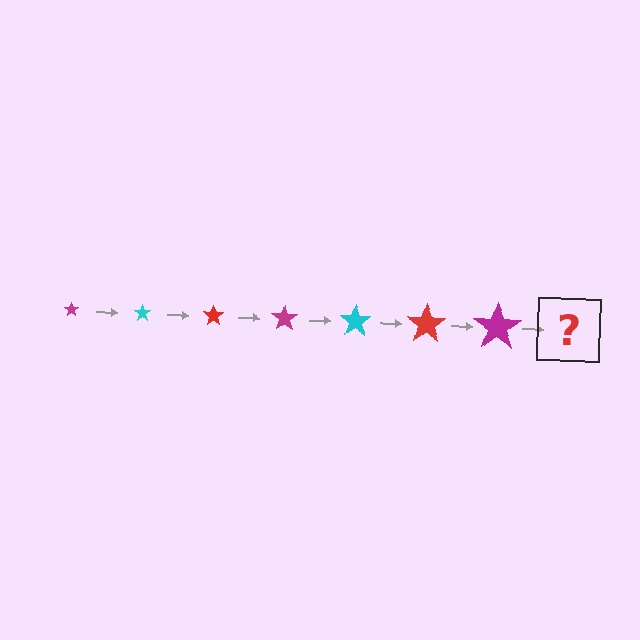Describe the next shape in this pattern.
It should be a cyan star, larger than the previous one.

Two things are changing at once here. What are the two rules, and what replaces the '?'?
The two rules are that the star grows larger each step and the color cycles through magenta, cyan, and red. The '?' should be a cyan star, larger than the previous one.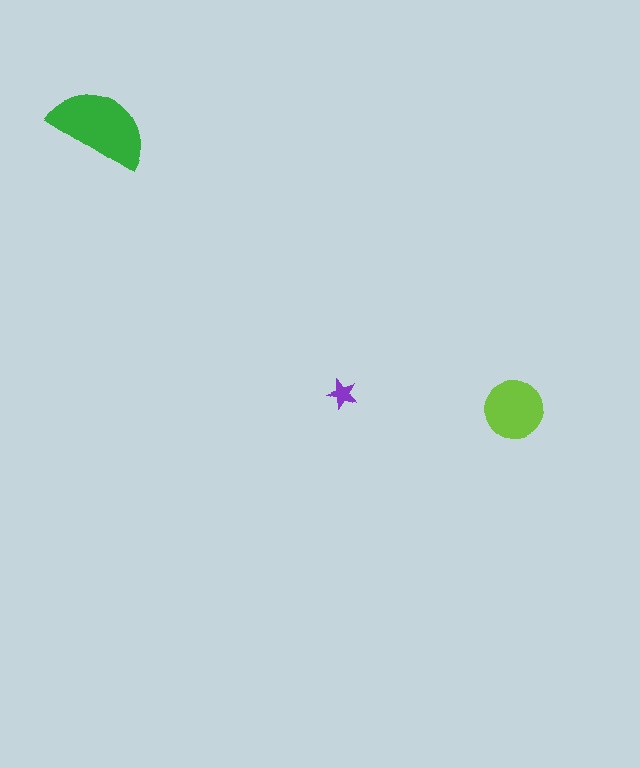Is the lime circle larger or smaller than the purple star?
Larger.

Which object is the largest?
The green semicircle.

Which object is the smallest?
The purple star.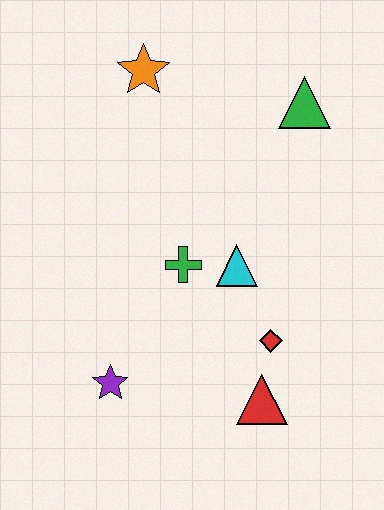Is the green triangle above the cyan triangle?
Yes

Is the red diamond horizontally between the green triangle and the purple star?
Yes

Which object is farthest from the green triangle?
The purple star is farthest from the green triangle.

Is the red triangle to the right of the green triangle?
No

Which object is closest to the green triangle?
The orange star is closest to the green triangle.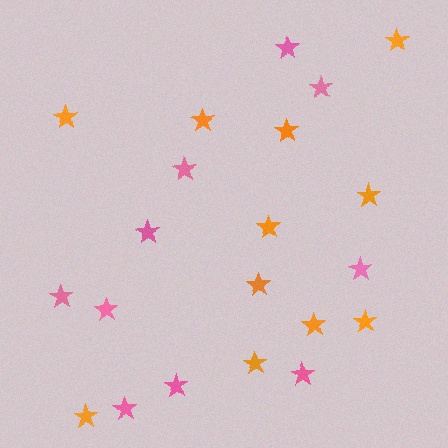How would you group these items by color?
There are 2 groups: one group of orange stars (11) and one group of pink stars (10).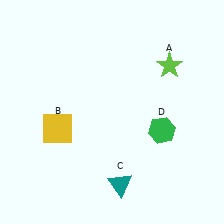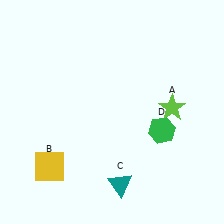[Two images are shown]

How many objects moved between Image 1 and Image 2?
2 objects moved between the two images.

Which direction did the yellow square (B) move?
The yellow square (B) moved down.